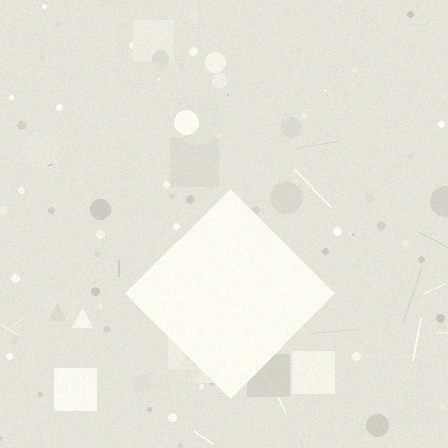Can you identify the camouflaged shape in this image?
The camouflaged shape is a diamond.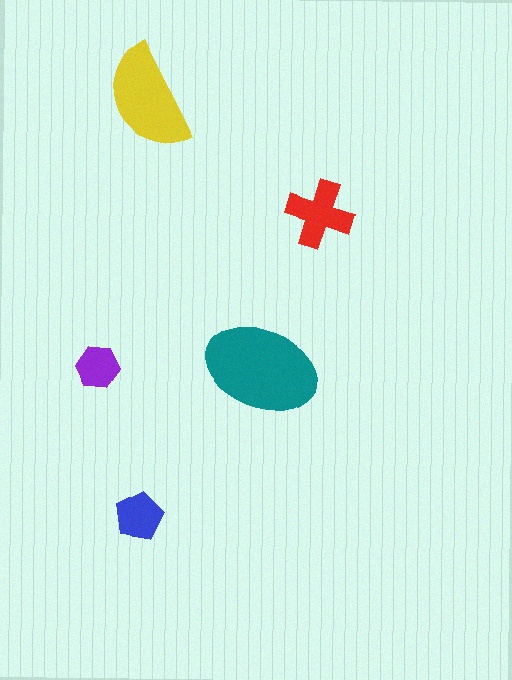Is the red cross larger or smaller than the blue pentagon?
Larger.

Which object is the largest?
The teal ellipse.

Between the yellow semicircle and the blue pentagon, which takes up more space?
The yellow semicircle.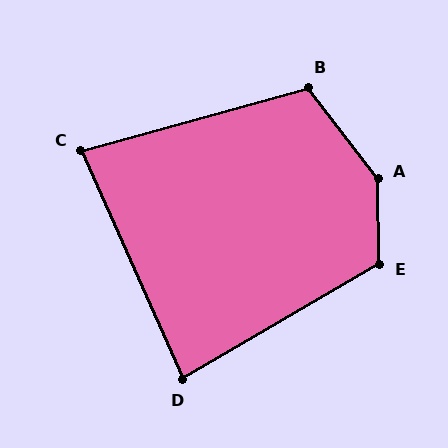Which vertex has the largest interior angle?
A, at approximately 144 degrees.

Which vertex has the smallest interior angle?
C, at approximately 82 degrees.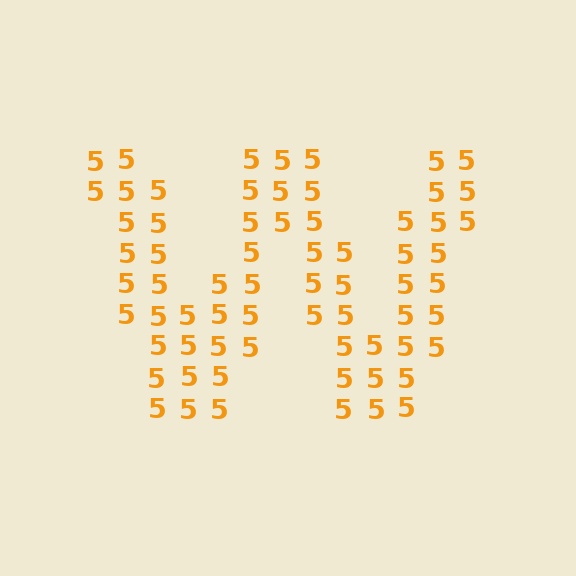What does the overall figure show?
The overall figure shows the letter W.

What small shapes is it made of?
It is made of small digit 5's.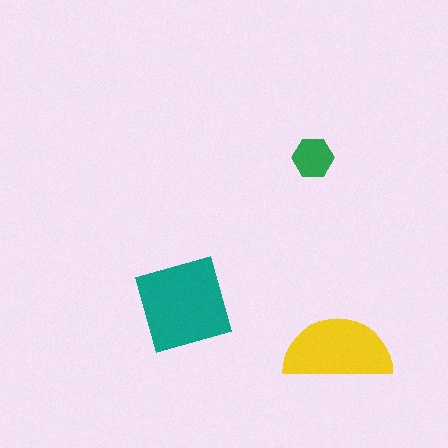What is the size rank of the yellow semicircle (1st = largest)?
2nd.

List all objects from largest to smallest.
The teal diamond, the yellow semicircle, the green hexagon.